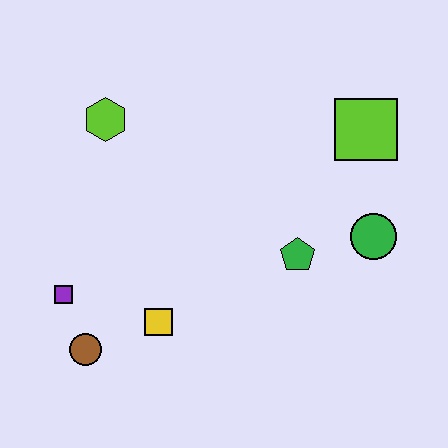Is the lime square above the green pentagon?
Yes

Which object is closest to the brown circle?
The purple square is closest to the brown circle.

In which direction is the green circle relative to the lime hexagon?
The green circle is to the right of the lime hexagon.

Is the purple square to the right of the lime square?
No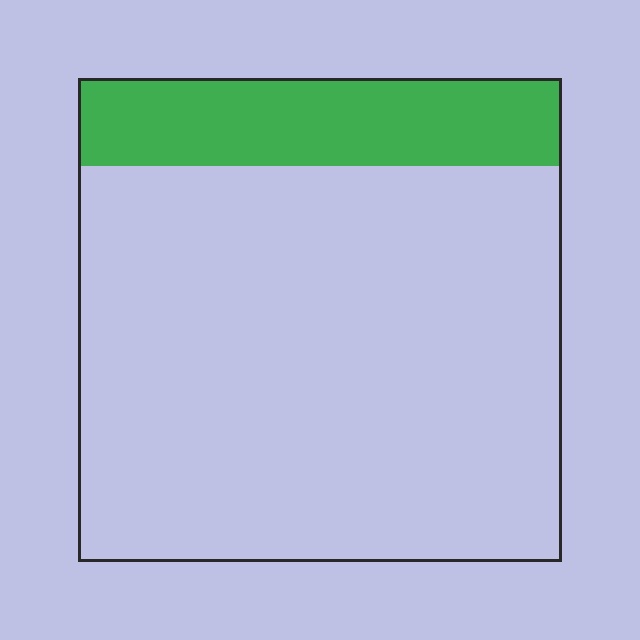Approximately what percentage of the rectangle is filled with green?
Approximately 20%.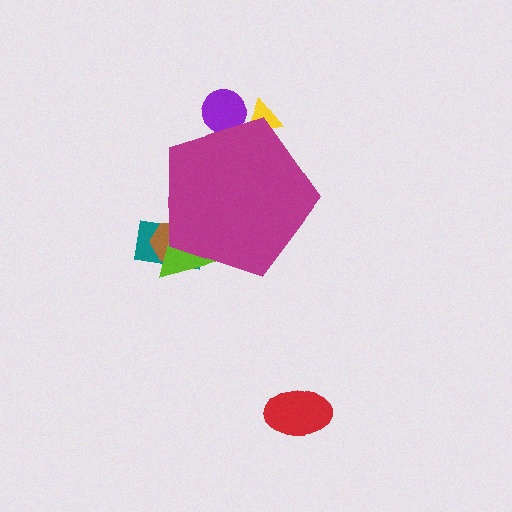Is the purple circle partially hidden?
Yes, the purple circle is partially hidden behind the magenta pentagon.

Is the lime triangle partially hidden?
Yes, the lime triangle is partially hidden behind the magenta pentagon.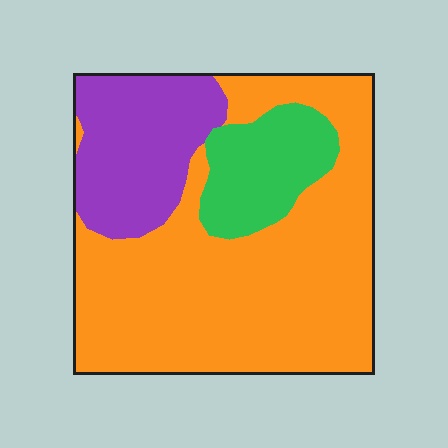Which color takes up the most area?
Orange, at roughly 65%.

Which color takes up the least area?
Green, at roughly 15%.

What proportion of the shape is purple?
Purple takes up between a sixth and a third of the shape.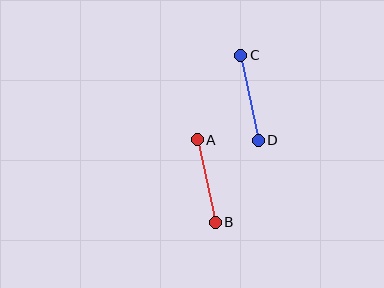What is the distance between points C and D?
The distance is approximately 86 pixels.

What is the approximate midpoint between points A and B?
The midpoint is at approximately (206, 181) pixels.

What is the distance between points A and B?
The distance is approximately 85 pixels.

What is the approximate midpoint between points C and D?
The midpoint is at approximately (250, 98) pixels.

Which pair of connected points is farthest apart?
Points C and D are farthest apart.